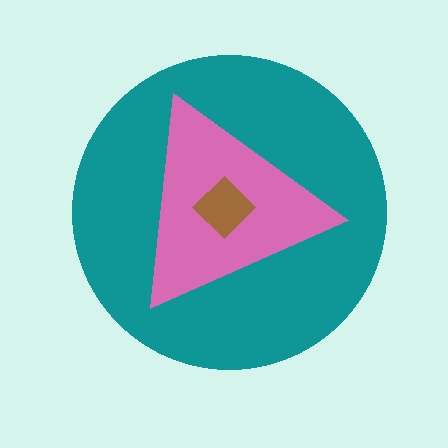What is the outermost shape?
The teal circle.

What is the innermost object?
The brown diamond.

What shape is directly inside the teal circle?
The pink triangle.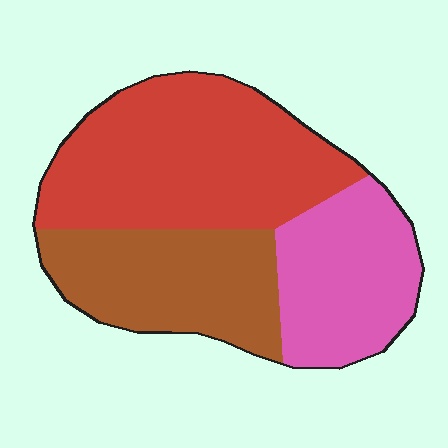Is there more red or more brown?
Red.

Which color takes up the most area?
Red, at roughly 45%.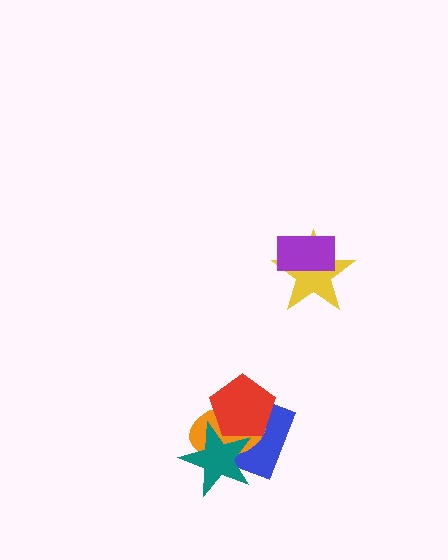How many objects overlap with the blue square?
3 objects overlap with the blue square.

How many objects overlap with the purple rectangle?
1 object overlaps with the purple rectangle.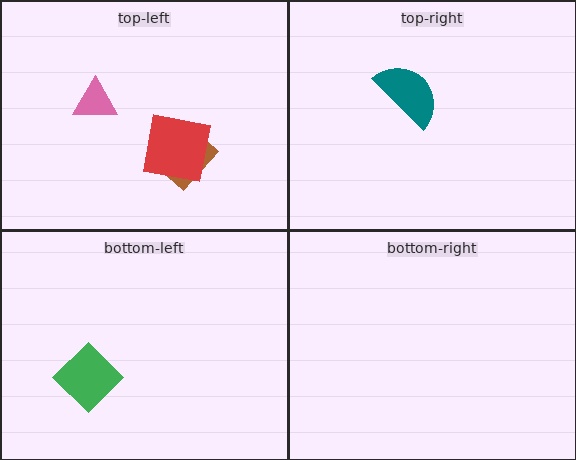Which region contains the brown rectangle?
The top-left region.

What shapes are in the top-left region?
The brown rectangle, the red square, the pink triangle.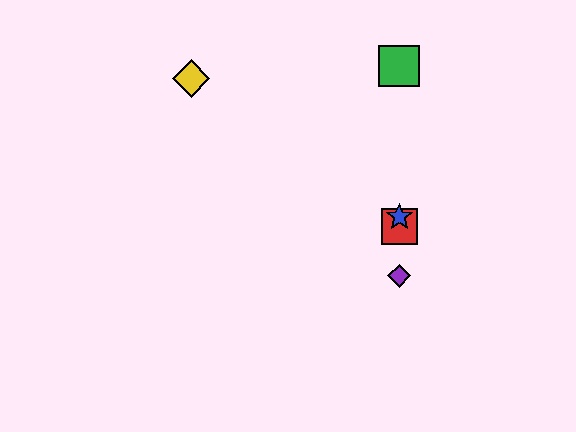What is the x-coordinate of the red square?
The red square is at x≈399.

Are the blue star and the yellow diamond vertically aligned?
No, the blue star is at x≈399 and the yellow diamond is at x≈191.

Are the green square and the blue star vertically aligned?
Yes, both are at x≈399.